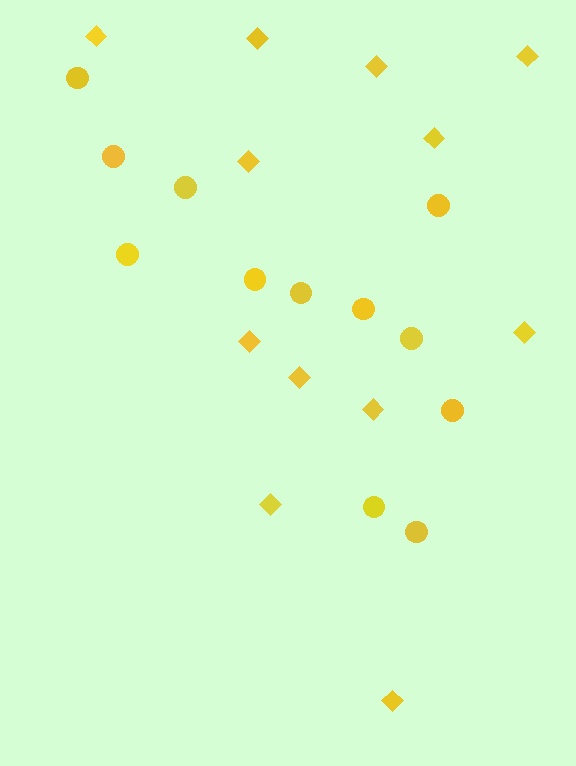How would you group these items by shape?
There are 2 groups: one group of circles (12) and one group of diamonds (12).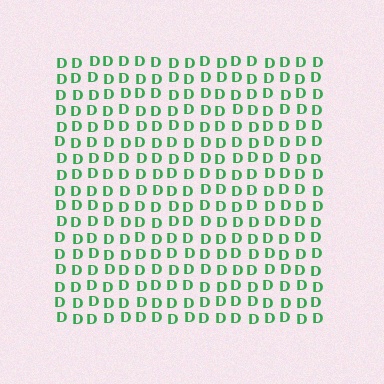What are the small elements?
The small elements are letter D's.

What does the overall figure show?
The overall figure shows a square.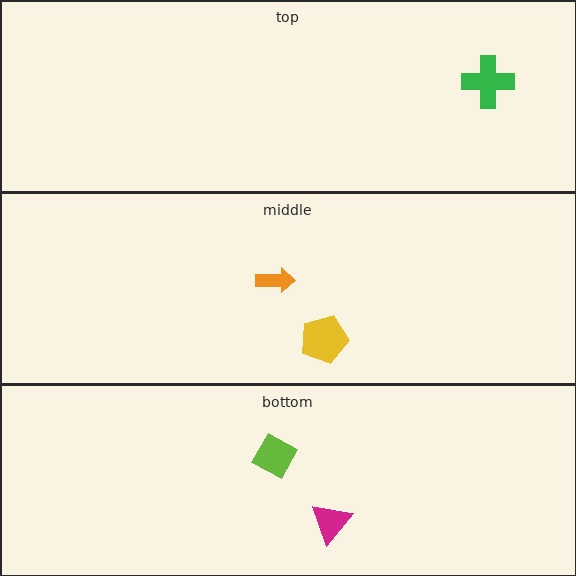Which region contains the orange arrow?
The middle region.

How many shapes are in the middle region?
2.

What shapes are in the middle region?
The orange arrow, the yellow pentagon.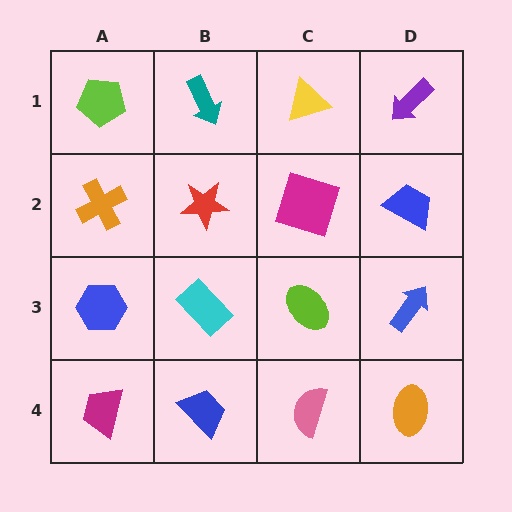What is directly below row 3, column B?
A blue trapezoid.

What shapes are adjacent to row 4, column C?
A lime ellipse (row 3, column C), a blue trapezoid (row 4, column B), an orange ellipse (row 4, column D).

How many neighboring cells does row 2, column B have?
4.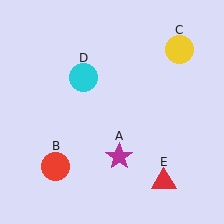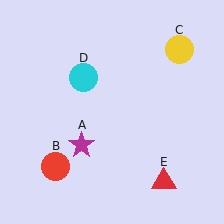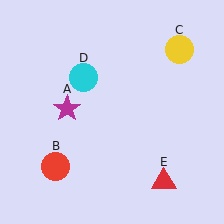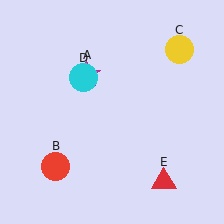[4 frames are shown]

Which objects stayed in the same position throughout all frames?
Red circle (object B) and yellow circle (object C) and cyan circle (object D) and red triangle (object E) remained stationary.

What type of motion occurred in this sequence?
The magenta star (object A) rotated clockwise around the center of the scene.